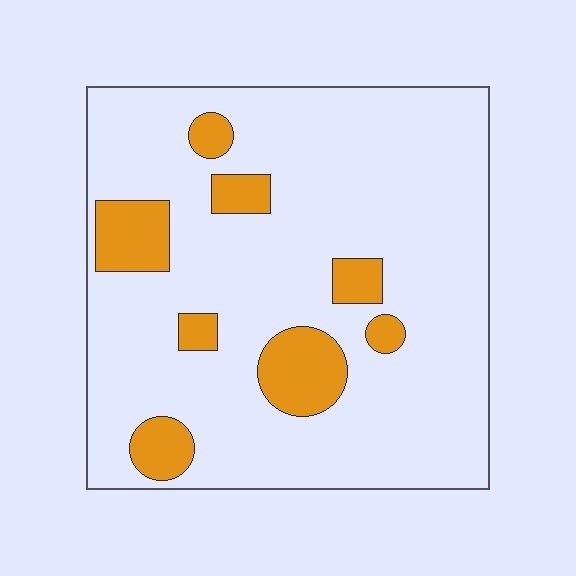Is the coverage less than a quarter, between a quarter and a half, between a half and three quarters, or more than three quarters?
Less than a quarter.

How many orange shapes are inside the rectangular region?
8.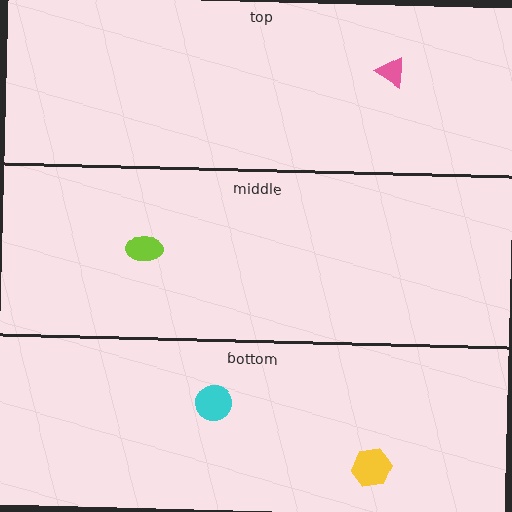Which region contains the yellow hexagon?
The bottom region.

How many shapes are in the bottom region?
2.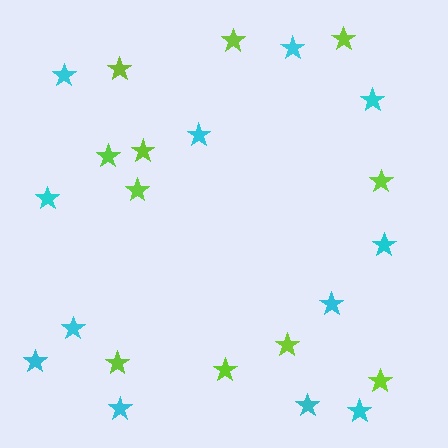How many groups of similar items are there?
There are 2 groups: one group of lime stars (11) and one group of cyan stars (12).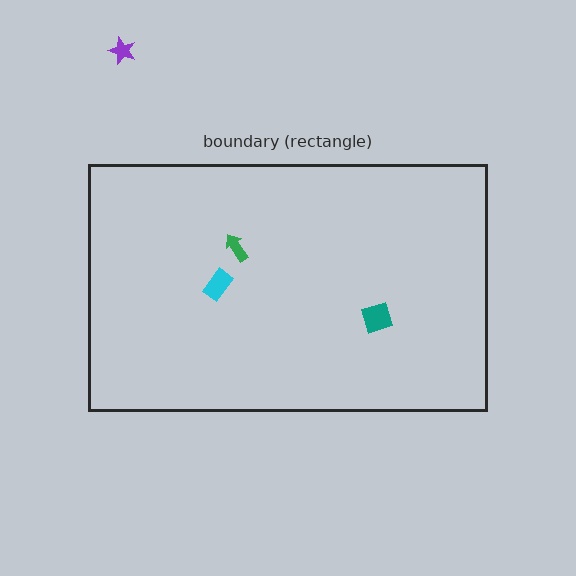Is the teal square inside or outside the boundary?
Inside.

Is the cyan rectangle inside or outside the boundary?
Inside.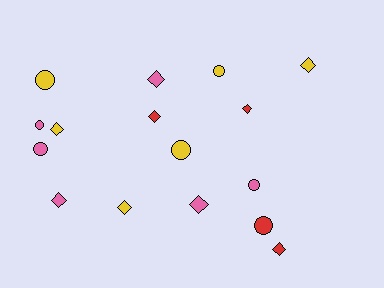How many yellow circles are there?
There are 3 yellow circles.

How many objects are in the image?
There are 16 objects.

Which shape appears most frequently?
Diamond, with 9 objects.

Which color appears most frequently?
Pink, with 6 objects.